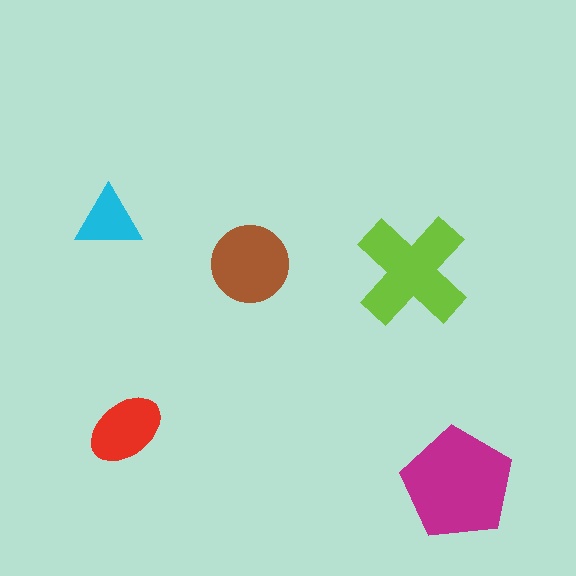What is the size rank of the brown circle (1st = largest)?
3rd.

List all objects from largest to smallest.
The magenta pentagon, the lime cross, the brown circle, the red ellipse, the cyan triangle.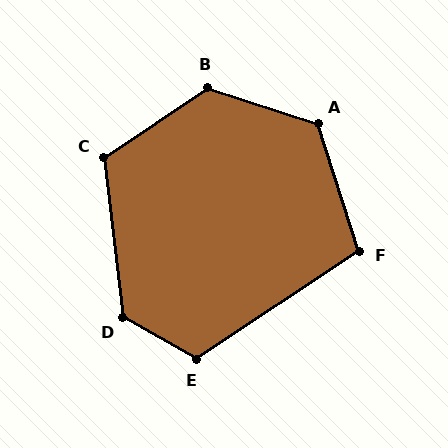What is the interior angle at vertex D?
Approximately 126 degrees (obtuse).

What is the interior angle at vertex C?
Approximately 117 degrees (obtuse).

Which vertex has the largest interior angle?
B, at approximately 128 degrees.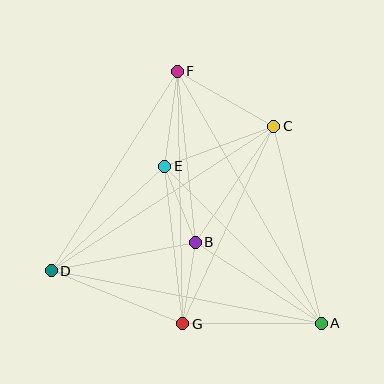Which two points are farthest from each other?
Points A and F are farthest from each other.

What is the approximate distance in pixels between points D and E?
The distance between D and E is approximately 154 pixels.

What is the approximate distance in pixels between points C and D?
The distance between C and D is approximately 266 pixels.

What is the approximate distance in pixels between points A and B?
The distance between A and B is approximately 149 pixels.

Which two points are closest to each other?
Points B and E are closest to each other.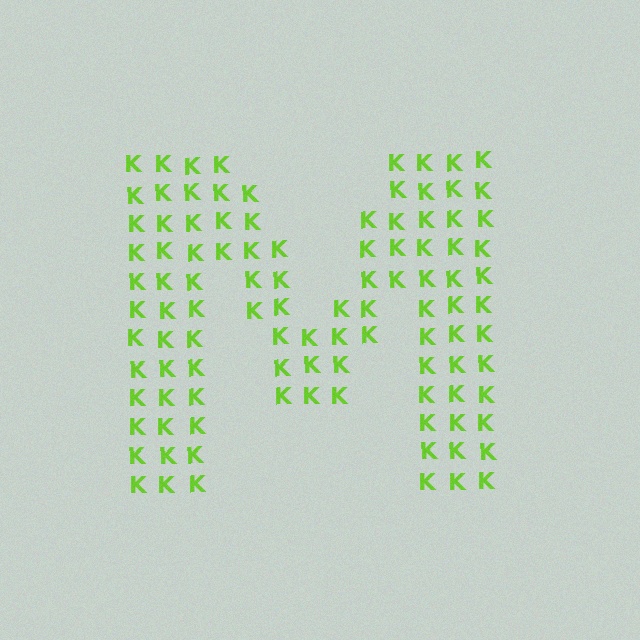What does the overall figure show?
The overall figure shows the letter M.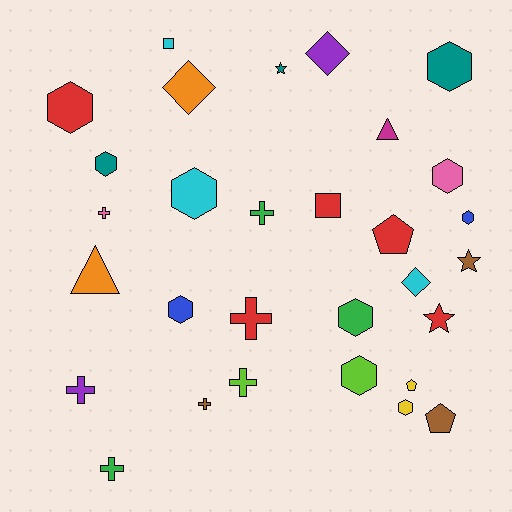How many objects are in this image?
There are 30 objects.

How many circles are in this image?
There are no circles.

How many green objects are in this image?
There are 3 green objects.